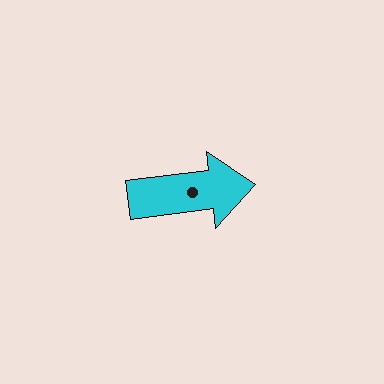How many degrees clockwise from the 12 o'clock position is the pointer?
Approximately 83 degrees.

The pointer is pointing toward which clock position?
Roughly 3 o'clock.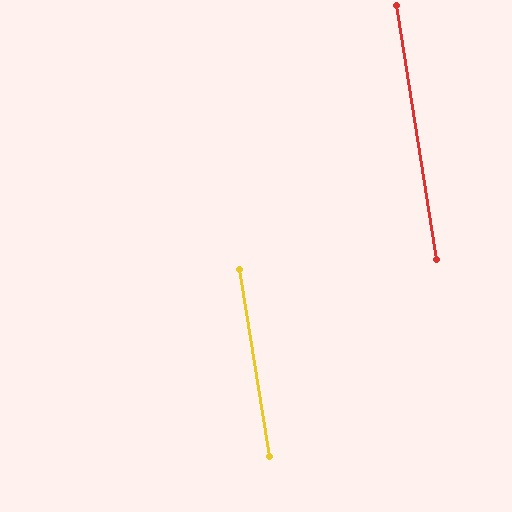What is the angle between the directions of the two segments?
Approximately 0 degrees.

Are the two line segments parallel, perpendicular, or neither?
Parallel — their directions differ by only 0.5°.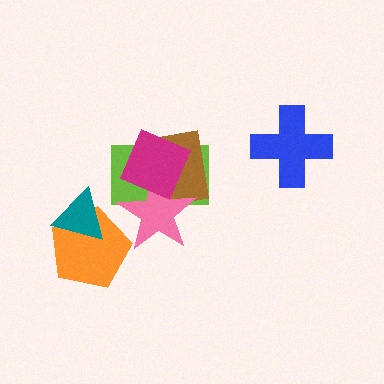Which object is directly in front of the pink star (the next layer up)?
The orange pentagon is directly in front of the pink star.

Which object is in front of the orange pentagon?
The teal triangle is in front of the orange pentagon.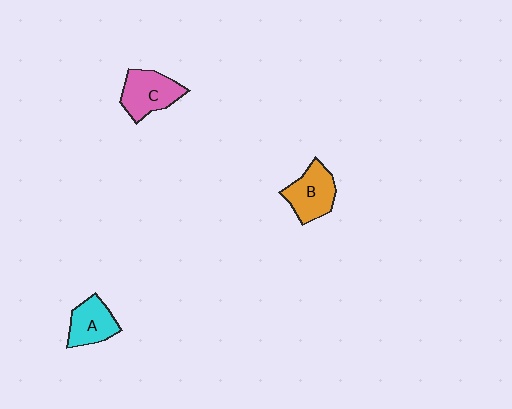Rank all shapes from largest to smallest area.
From largest to smallest: C (pink), B (orange), A (cyan).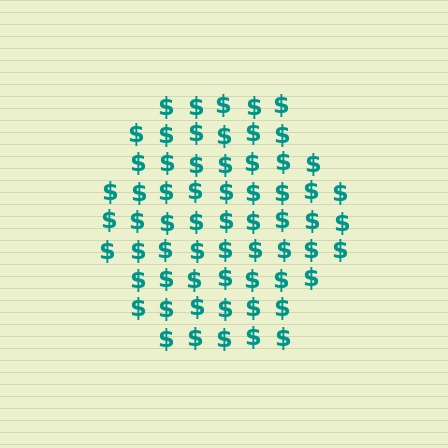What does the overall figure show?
The overall figure shows a hexagon.